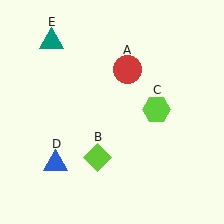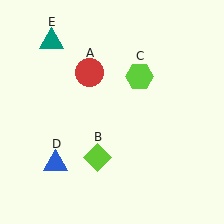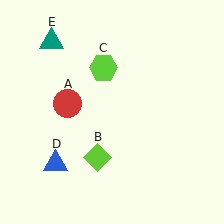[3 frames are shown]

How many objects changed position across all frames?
2 objects changed position: red circle (object A), lime hexagon (object C).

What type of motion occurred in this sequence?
The red circle (object A), lime hexagon (object C) rotated counterclockwise around the center of the scene.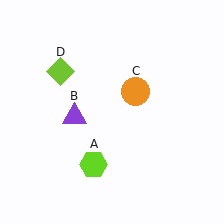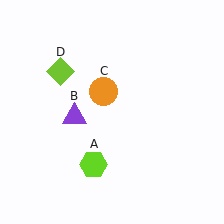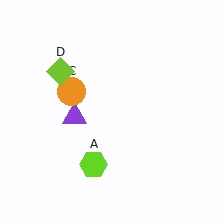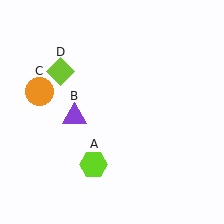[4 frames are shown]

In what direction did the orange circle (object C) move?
The orange circle (object C) moved left.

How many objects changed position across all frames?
1 object changed position: orange circle (object C).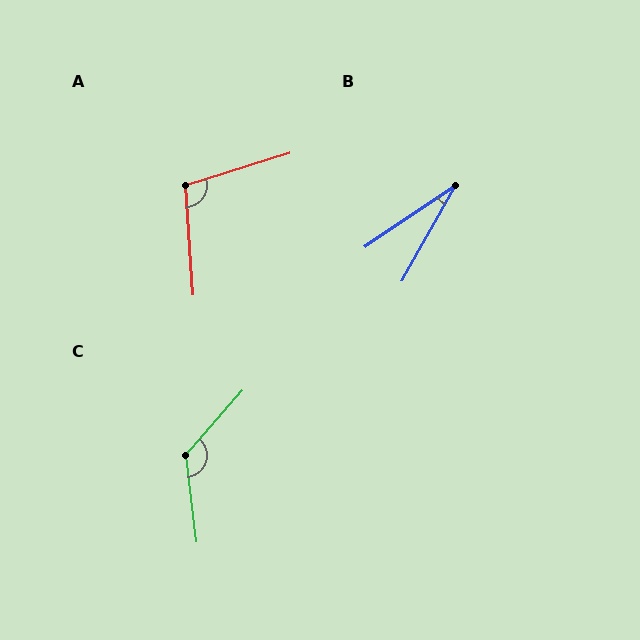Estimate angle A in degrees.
Approximately 104 degrees.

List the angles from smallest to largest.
B (26°), A (104°), C (132°).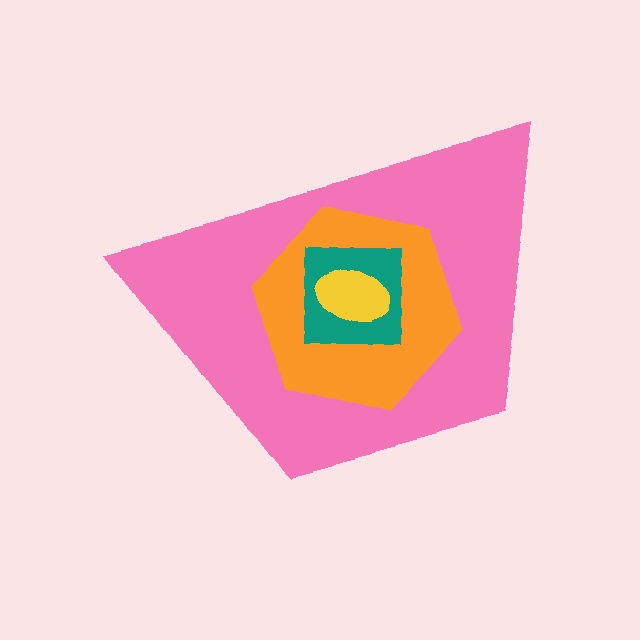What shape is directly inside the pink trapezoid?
The orange hexagon.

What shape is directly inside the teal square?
The yellow ellipse.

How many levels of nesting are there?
4.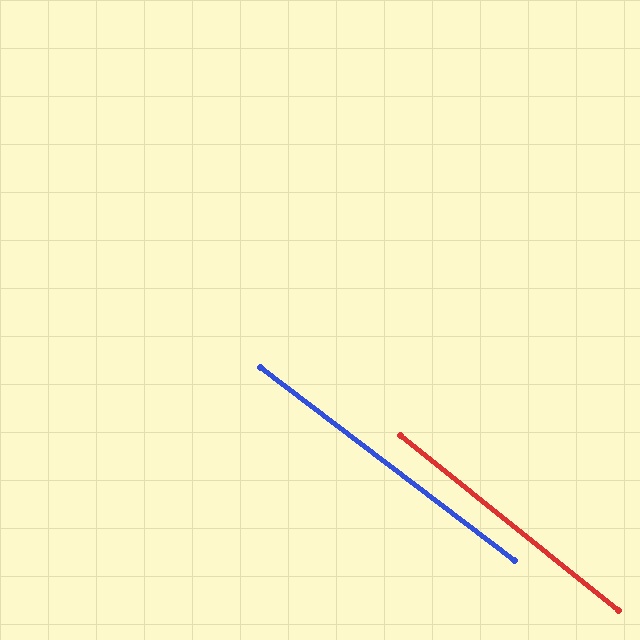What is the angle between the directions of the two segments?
Approximately 2 degrees.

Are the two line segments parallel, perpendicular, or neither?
Parallel — their directions differ by only 1.7°.